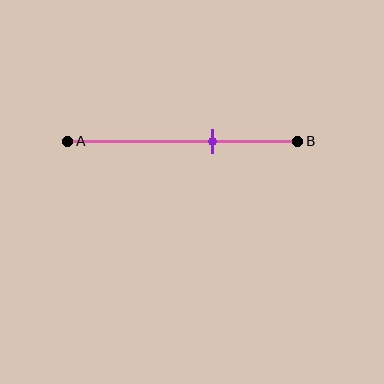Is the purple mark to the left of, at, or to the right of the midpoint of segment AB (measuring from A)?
The purple mark is to the right of the midpoint of segment AB.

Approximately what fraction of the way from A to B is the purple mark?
The purple mark is approximately 65% of the way from A to B.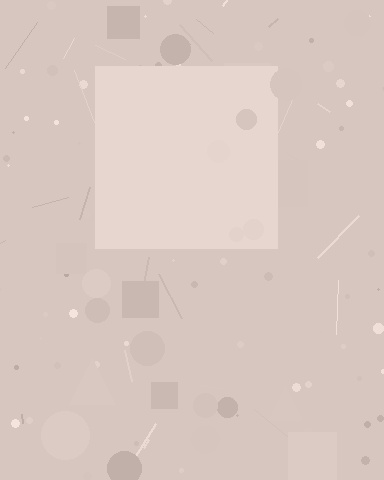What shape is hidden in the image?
A square is hidden in the image.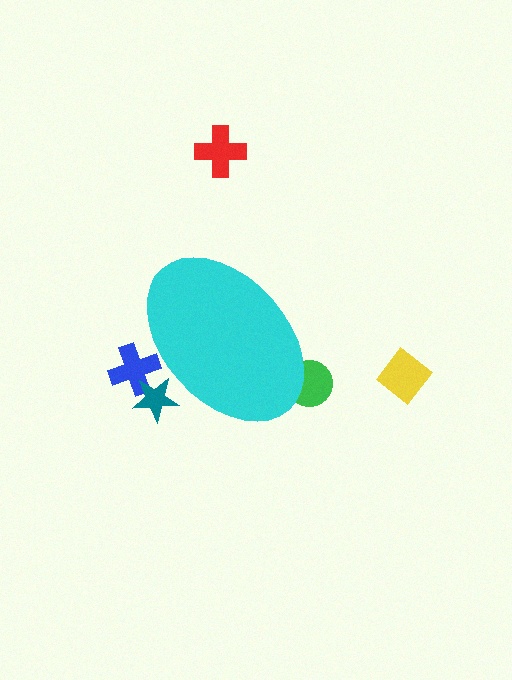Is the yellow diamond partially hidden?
No, the yellow diamond is fully visible.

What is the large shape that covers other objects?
A cyan ellipse.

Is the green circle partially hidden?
Yes, the green circle is partially hidden behind the cyan ellipse.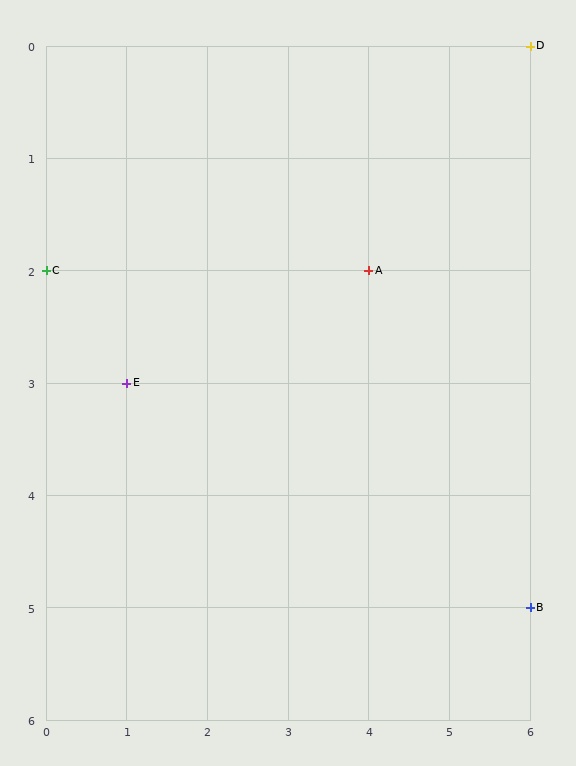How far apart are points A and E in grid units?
Points A and E are 3 columns and 1 row apart (about 3.2 grid units diagonally).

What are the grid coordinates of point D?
Point D is at grid coordinates (6, 0).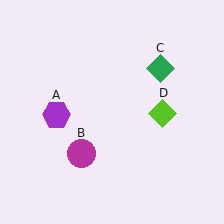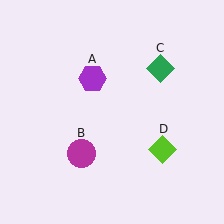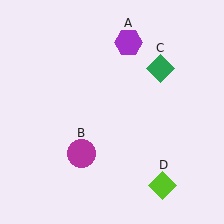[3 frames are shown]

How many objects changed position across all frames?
2 objects changed position: purple hexagon (object A), lime diamond (object D).